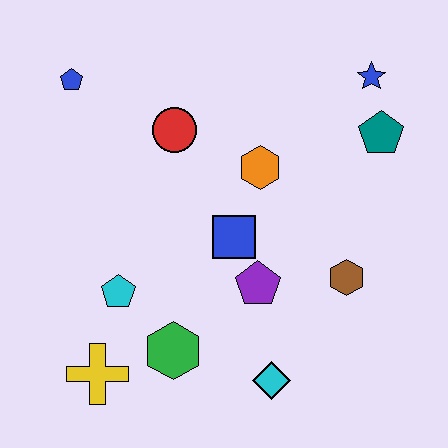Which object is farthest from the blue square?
The blue pentagon is farthest from the blue square.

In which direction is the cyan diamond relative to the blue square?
The cyan diamond is below the blue square.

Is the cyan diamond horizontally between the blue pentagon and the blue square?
No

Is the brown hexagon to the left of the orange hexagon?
No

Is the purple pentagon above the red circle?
No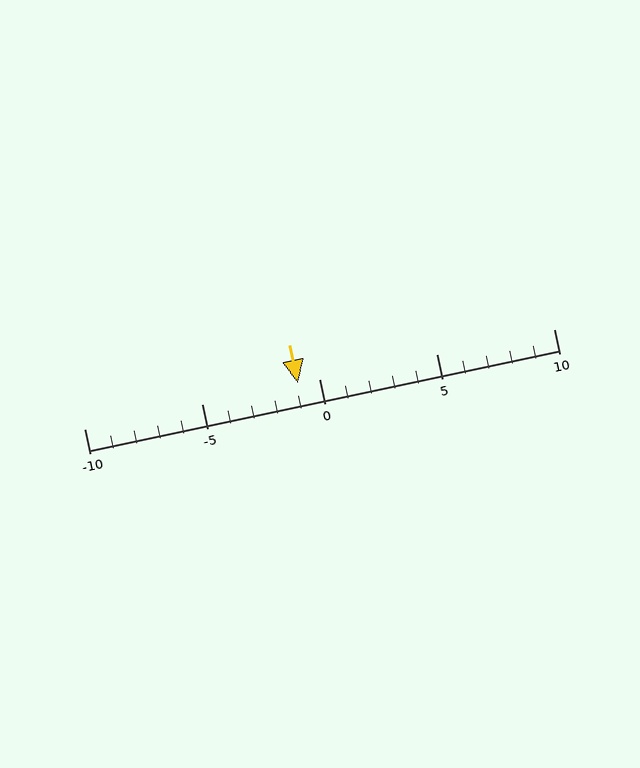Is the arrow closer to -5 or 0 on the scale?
The arrow is closer to 0.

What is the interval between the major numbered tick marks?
The major tick marks are spaced 5 units apart.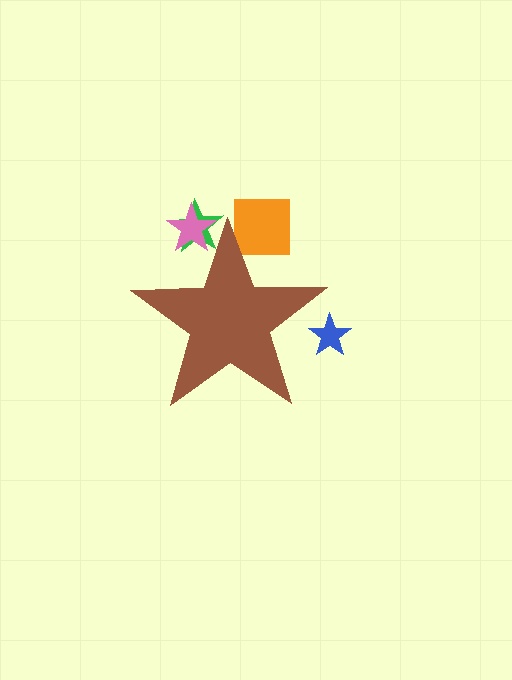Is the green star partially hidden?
Yes, the green star is partially hidden behind the brown star.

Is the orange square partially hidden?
Yes, the orange square is partially hidden behind the brown star.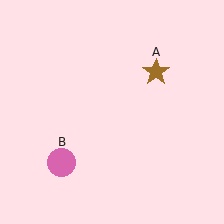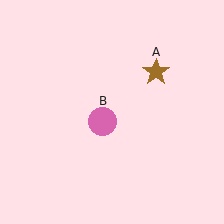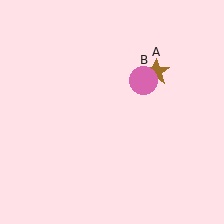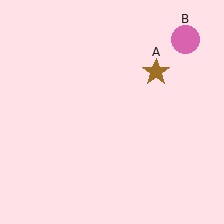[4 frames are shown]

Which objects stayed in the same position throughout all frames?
Brown star (object A) remained stationary.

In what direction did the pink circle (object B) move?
The pink circle (object B) moved up and to the right.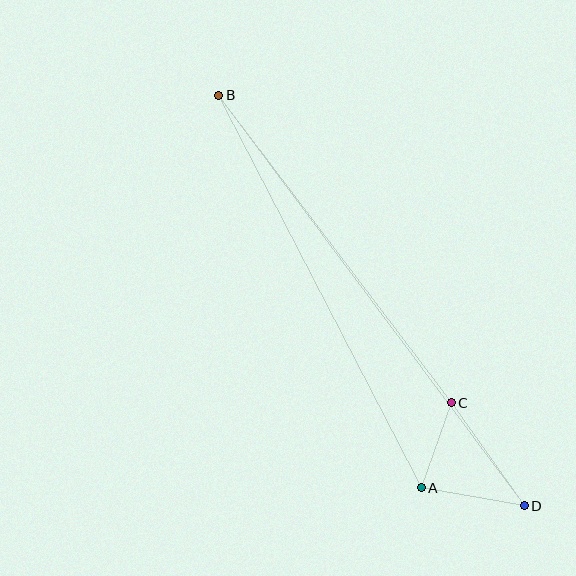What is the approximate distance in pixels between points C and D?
The distance between C and D is approximately 126 pixels.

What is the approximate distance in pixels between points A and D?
The distance between A and D is approximately 105 pixels.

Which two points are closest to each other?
Points A and C are closest to each other.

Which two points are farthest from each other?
Points B and D are farthest from each other.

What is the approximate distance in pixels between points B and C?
The distance between B and C is approximately 386 pixels.